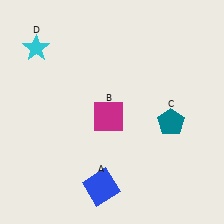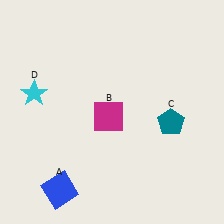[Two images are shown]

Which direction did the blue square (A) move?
The blue square (A) moved left.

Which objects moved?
The objects that moved are: the blue square (A), the cyan star (D).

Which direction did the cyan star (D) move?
The cyan star (D) moved down.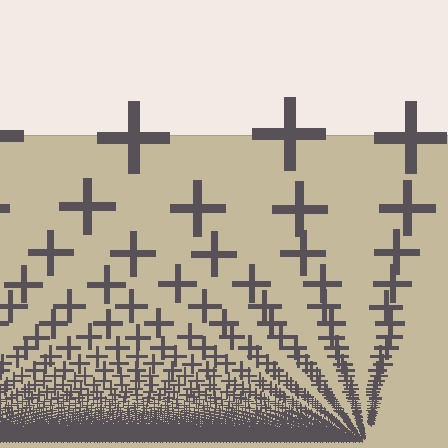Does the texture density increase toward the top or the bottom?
Density increases toward the bottom.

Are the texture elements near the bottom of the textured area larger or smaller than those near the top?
Smaller. The gradient is inverted — elements near the bottom are smaller and denser.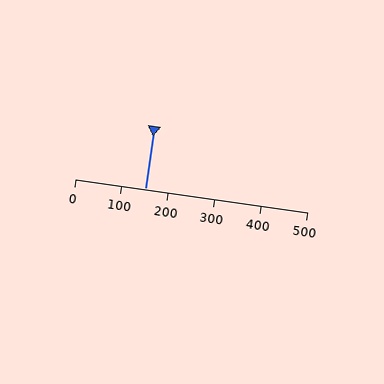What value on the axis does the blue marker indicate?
The marker indicates approximately 150.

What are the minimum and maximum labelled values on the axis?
The axis runs from 0 to 500.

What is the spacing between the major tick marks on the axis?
The major ticks are spaced 100 apart.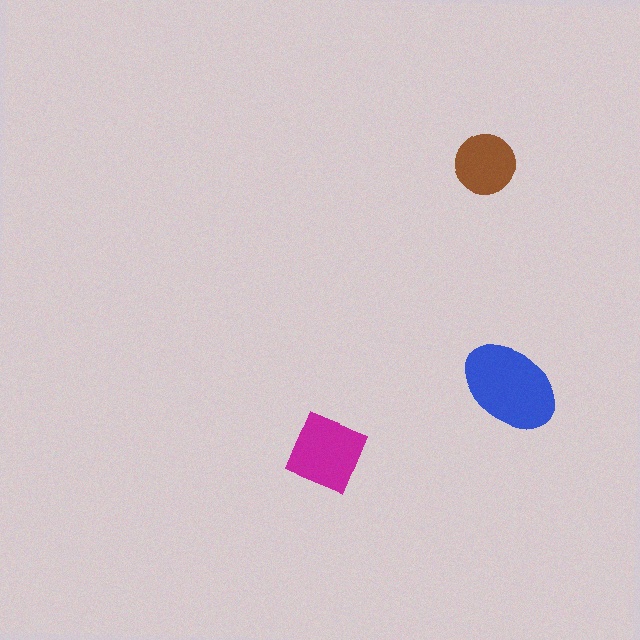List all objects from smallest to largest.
The brown circle, the magenta square, the blue ellipse.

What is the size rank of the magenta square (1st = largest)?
2nd.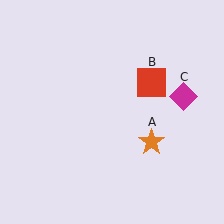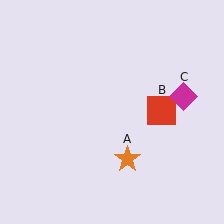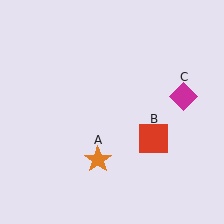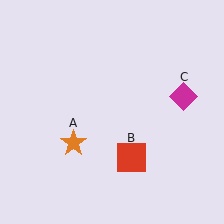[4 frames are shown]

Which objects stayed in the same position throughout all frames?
Magenta diamond (object C) remained stationary.